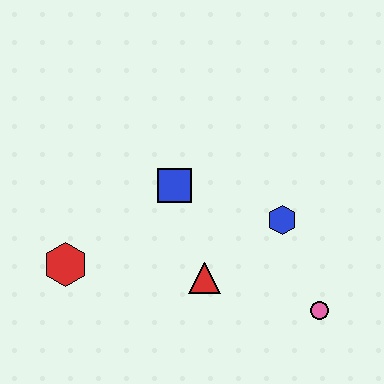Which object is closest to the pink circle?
The blue hexagon is closest to the pink circle.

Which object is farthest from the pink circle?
The red hexagon is farthest from the pink circle.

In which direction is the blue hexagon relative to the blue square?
The blue hexagon is to the right of the blue square.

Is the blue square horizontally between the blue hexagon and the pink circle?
No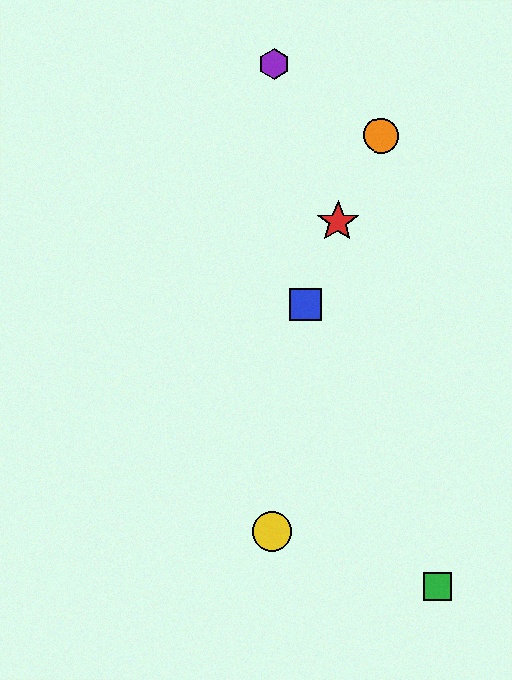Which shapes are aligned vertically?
The yellow circle, the purple hexagon are aligned vertically.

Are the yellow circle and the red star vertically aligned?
No, the yellow circle is at x≈272 and the red star is at x≈338.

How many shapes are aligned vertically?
2 shapes (the yellow circle, the purple hexagon) are aligned vertically.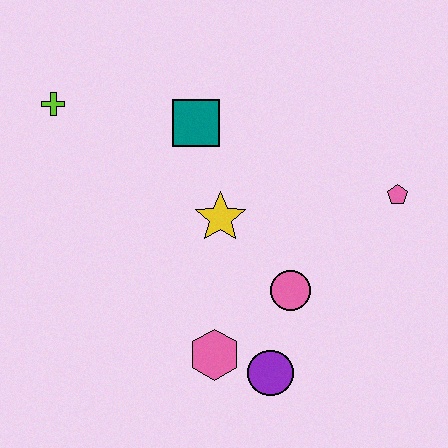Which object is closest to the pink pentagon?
The pink circle is closest to the pink pentagon.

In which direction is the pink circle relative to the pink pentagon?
The pink circle is to the left of the pink pentagon.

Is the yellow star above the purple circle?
Yes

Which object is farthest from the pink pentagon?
The lime cross is farthest from the pink pentagon.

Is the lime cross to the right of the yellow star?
No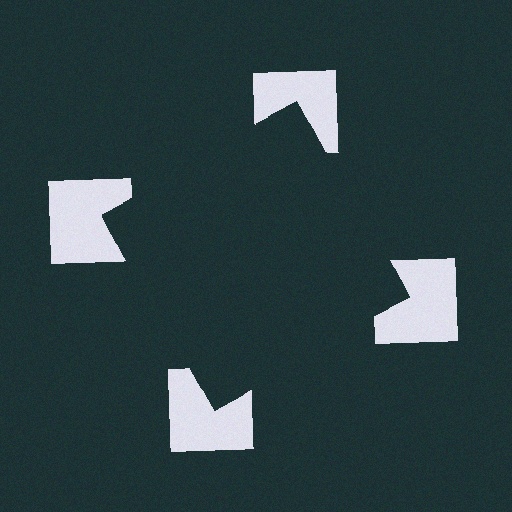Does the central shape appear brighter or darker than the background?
It typically appears slightly darker than the background, even though no actual brightness change is drawn.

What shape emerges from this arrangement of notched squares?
An illusory square — its edges are inferred from the aligned wedge cuts in the notched squares, not physically drawn.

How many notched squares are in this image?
There are 4 — one at each vertex of the illusory square.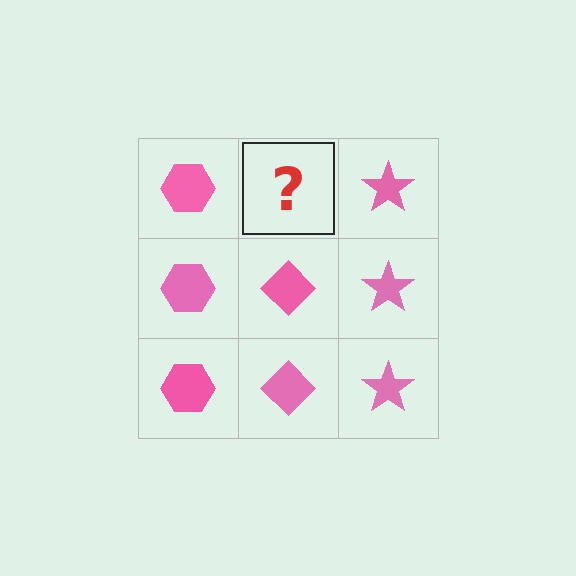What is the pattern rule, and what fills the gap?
The rule is that each column has a consistent shape. The gap should be filled with a pink diamond.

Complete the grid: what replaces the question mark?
The question mark should be replaced with a pink diamond.